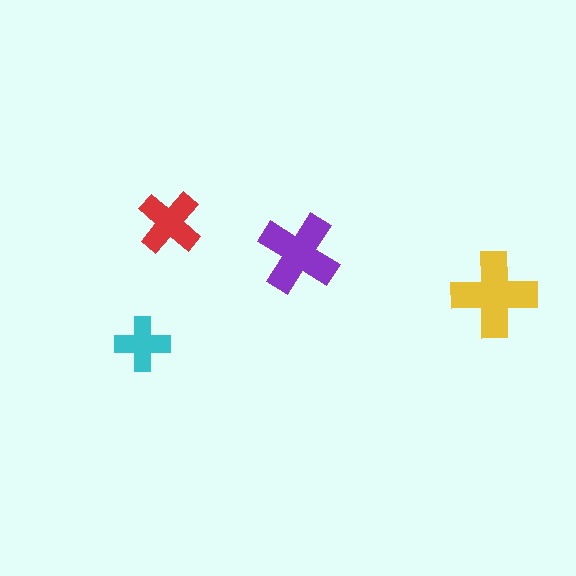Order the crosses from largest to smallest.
the yellow one, the purple one, the red one, the cyan one.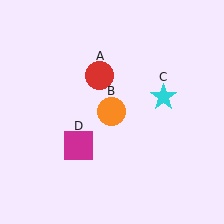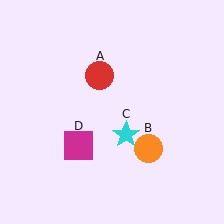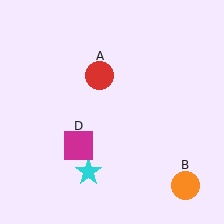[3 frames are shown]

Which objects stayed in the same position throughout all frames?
Red circle (object A) and magenta square (object D) remained stationary.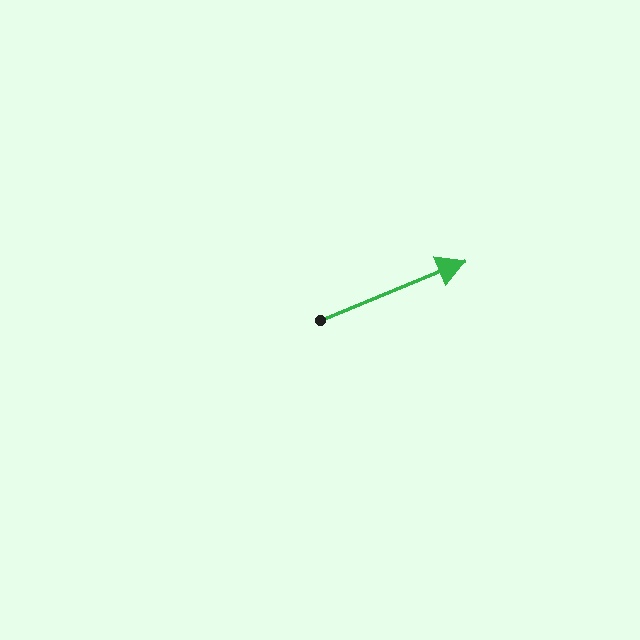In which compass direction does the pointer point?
East.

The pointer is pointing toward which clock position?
Roughly 2 o'clock.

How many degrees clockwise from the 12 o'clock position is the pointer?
Approximately 68 degrees.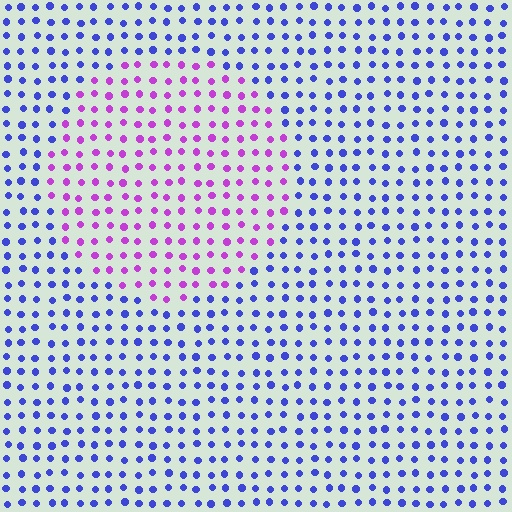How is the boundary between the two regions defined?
The boundary is defined purely by a slight shift in hue (about 56 degrees). Spacing, size, and orientation are identical on both sides.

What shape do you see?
I see a circle.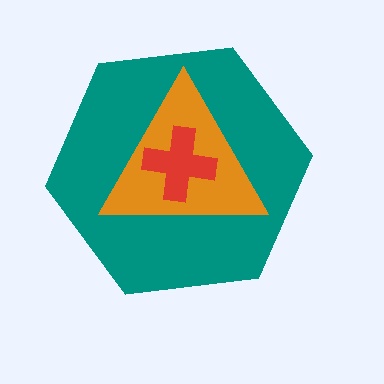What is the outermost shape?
The teal hexagon.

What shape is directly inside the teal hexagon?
The orange triangle.